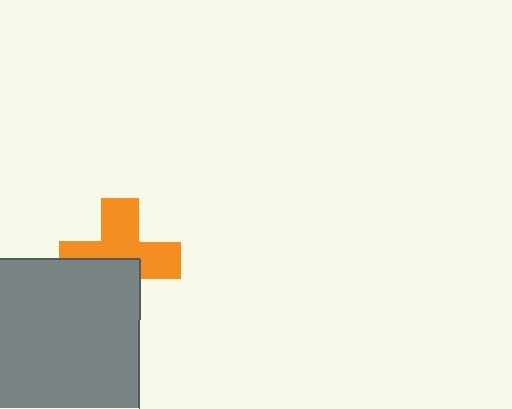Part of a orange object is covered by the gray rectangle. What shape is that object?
It is a cross.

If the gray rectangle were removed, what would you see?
You would see the complete orange cross.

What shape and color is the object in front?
The object in front is a gray rectangle.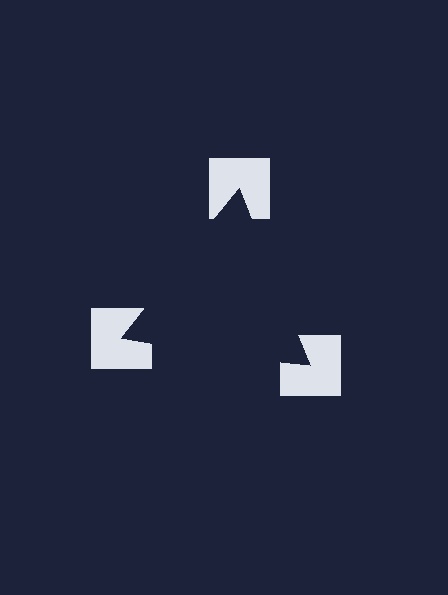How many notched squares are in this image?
There are 3 — one at each vertex of the illusory triangle.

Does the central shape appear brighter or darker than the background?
It typically appears slightly darker than the background, even though no actual brightness change is drawn.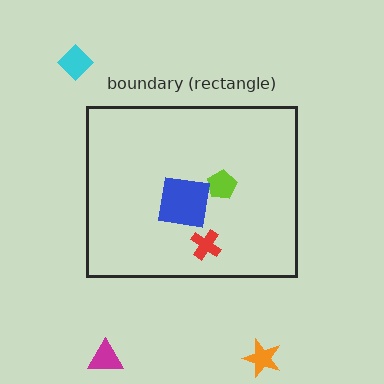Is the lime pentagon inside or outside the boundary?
Inside.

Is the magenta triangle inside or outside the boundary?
Outside.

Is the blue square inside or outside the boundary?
Inside.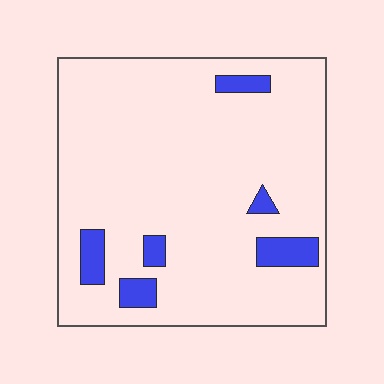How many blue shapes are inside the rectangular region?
6.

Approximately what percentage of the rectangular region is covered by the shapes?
Approximately 10%.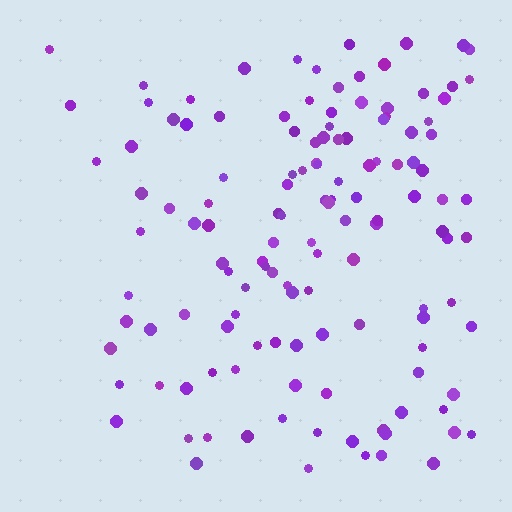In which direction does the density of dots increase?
From left to right, with the right side densest.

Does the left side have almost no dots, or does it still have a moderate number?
Still a moderate number, just noticeably fewer than the right.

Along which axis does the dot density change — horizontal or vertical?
Horizontal.